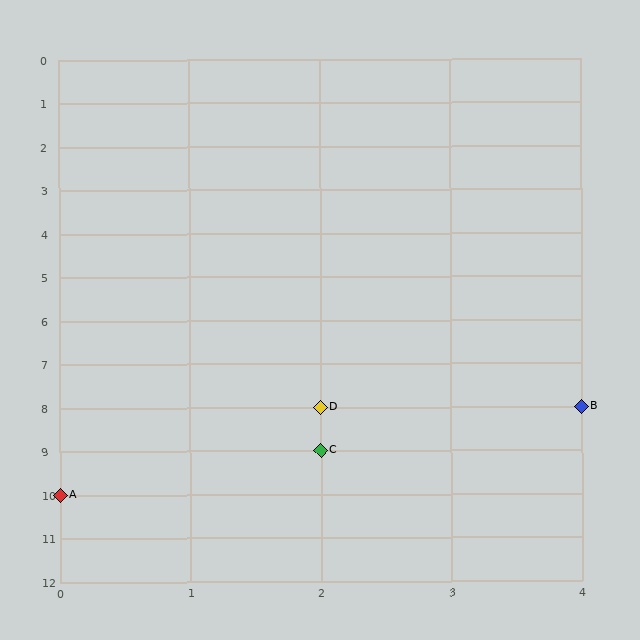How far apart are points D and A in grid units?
Points D and A are 2 columns and 2 rows apart (about 2.8 grid units diagonally).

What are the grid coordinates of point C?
Point C is at grid coordinates (2, 9).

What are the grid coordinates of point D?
Point D is at grid coordinates (2, 8).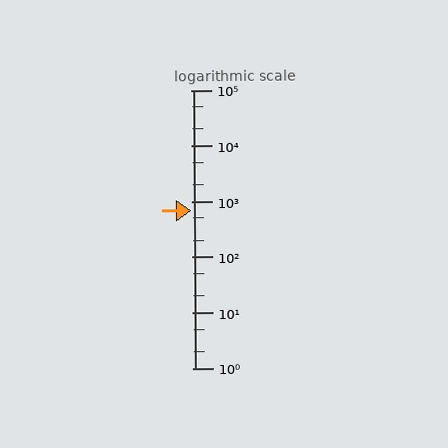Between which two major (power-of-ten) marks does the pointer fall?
The pointer is between 100 and 1000.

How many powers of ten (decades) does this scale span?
The scale spans 5 decades, from 1 to 100000.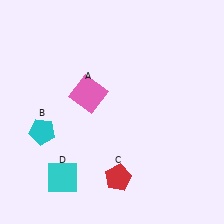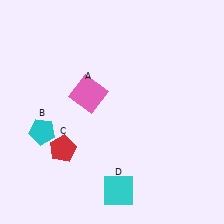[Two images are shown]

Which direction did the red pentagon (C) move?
The red pentagon (C) moved left.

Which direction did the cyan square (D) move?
The cyan square (D) moved right.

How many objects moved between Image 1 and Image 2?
2 objects moved between the two images.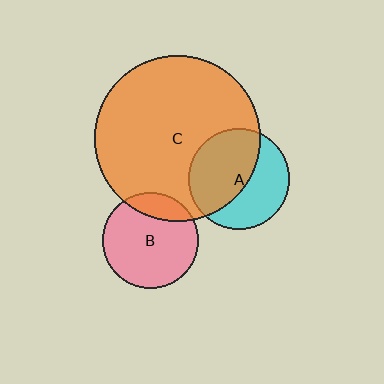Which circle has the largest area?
Circle C (orange).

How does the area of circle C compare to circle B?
Approximately 3.0 times.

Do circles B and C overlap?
Yes.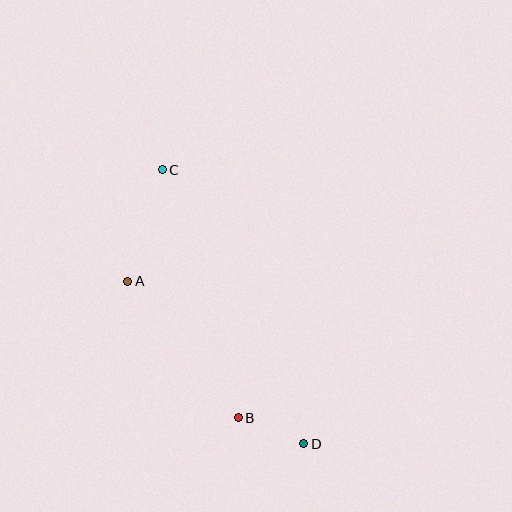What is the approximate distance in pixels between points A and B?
The distance between A and B is approximately 176 pixels.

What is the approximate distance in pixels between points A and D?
The distance between A and D is approximately 240 pixels.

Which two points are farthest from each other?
Points C and D are farthest from each other.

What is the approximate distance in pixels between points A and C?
The distance between A and C is approximately 116 pixels.